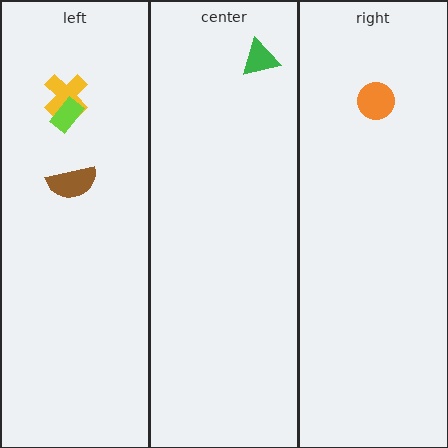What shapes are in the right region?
The orange circle.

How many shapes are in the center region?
1.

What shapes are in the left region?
The brown semicircle, the yellow cross, the lime rectangle.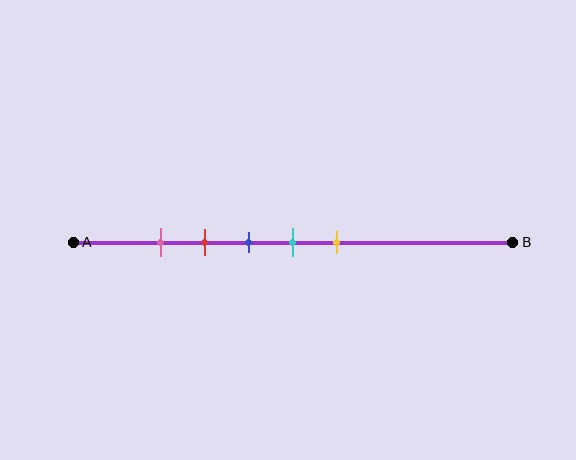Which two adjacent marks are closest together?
The pink and red marks are the closest adjacent pair.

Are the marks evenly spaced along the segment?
Yes, the marks are approximately evenly spaced.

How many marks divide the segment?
There are 5 marks dividing the segment.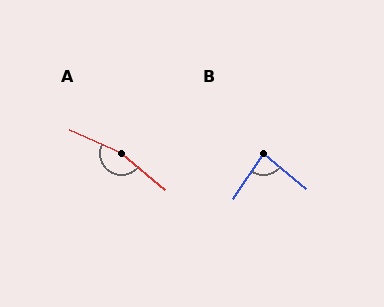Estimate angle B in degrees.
Approximately 84 degrees.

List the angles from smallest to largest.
B (84°), A (164°).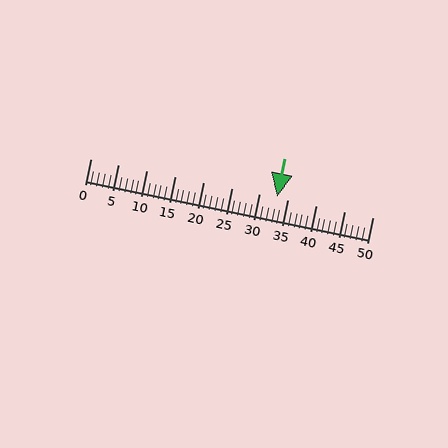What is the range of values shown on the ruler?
The ruler shows values from 0 to 50.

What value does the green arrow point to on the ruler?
The green arrow points to approximately 33.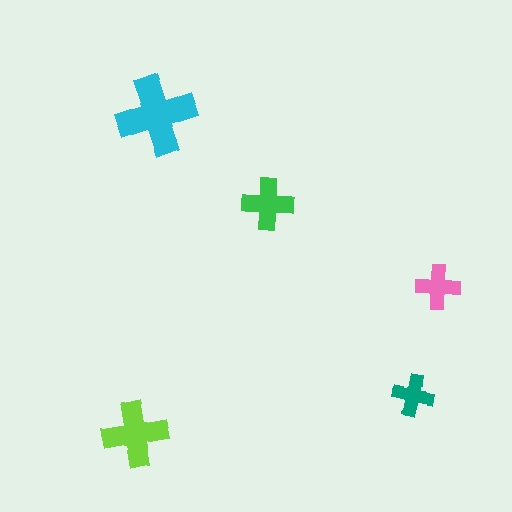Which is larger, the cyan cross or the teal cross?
The cyan one.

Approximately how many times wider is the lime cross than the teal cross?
About 1.5 times wider.